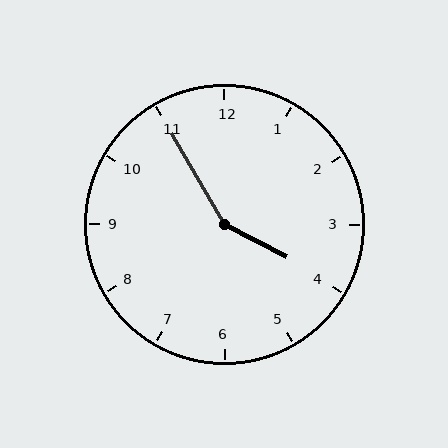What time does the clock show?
3:55.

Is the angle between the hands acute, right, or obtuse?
It is obtuse.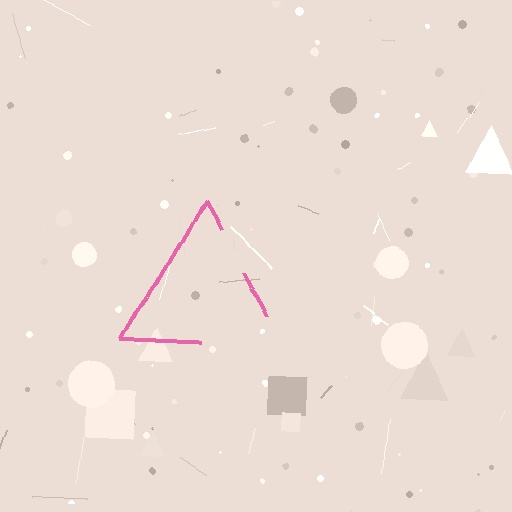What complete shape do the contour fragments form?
The contour fragments form a triangle.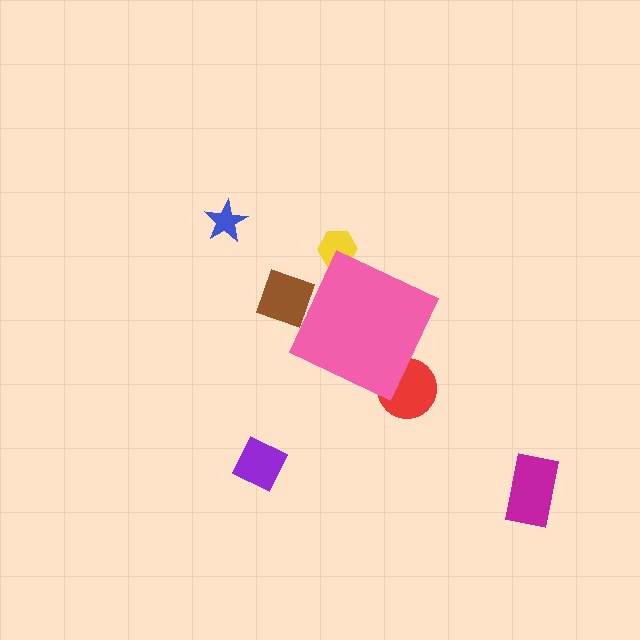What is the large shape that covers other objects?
A pink diamond.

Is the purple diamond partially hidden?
No, the purple diamond is fully visible.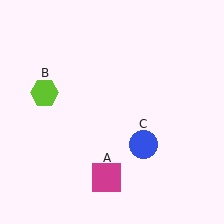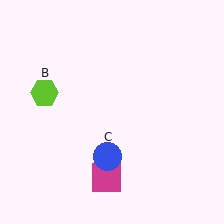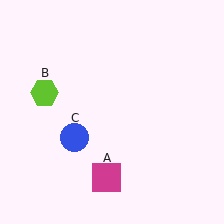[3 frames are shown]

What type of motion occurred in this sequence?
The blue circle (object C) rotated clockwise around the center of the scene.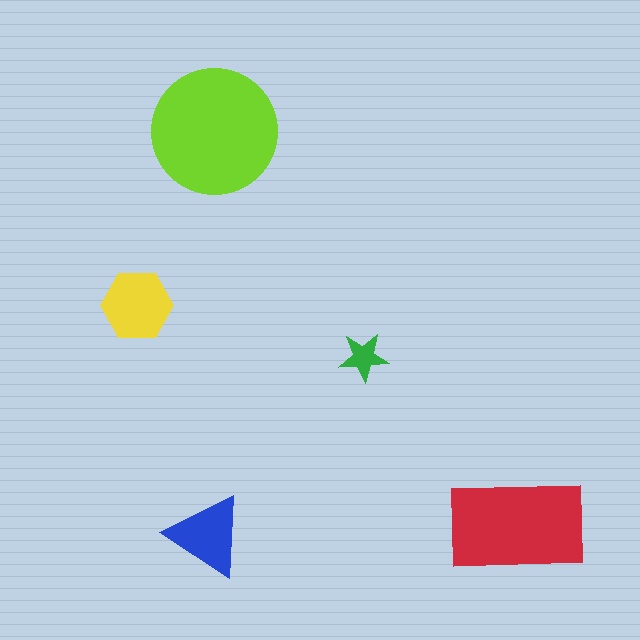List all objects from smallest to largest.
The green star, the blue triangle, the yellow hexagon, the red rectangle, the lime circle.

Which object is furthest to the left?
The yellow hexagon is leftmost.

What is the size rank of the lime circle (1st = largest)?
1st.